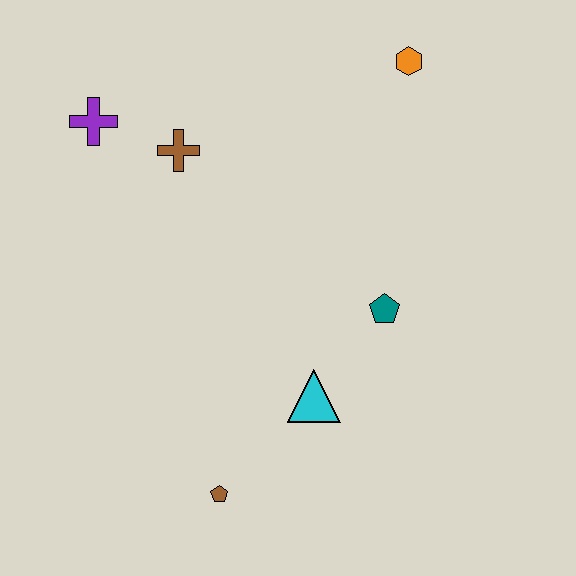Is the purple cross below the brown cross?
No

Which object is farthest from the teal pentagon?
The purple cross is farthest from the teal pentagon.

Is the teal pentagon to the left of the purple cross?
No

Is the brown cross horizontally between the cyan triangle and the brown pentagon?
No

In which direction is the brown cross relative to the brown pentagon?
The brown cross is above the brown pentagon.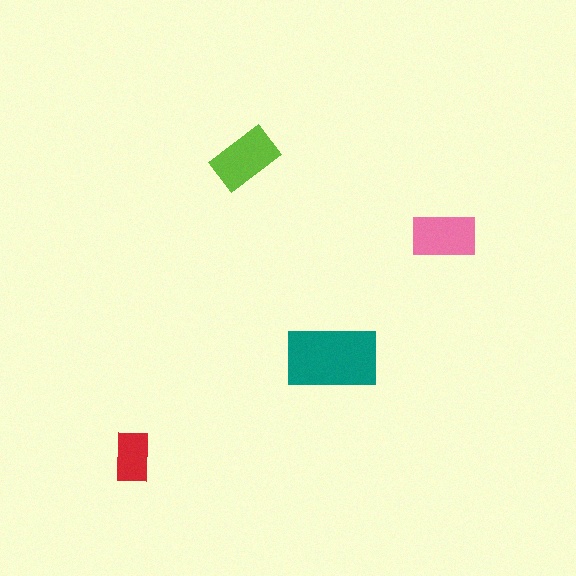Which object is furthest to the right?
The pink rectangle is rightmost.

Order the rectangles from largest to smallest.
the teal one, the lime one, the pink one, the red one.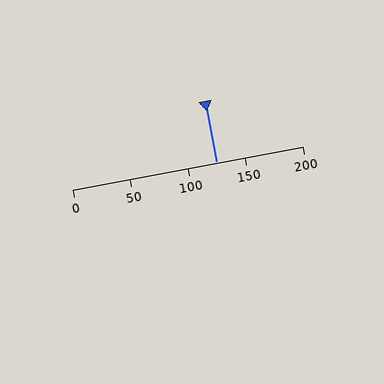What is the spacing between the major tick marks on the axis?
The major ticks are spaced 50 apart.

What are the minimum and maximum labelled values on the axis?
The axis runs from 0 to 200.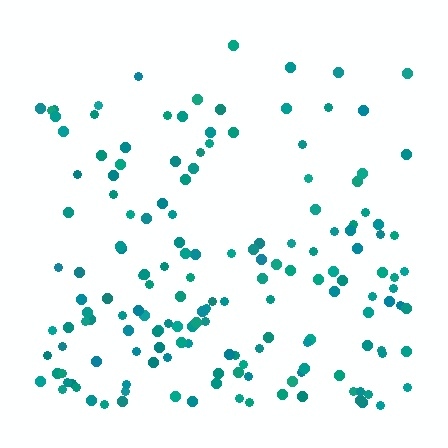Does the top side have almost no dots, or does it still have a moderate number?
Still a moderate number, just noticeably fewer than the bottom.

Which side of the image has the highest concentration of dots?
The bottom.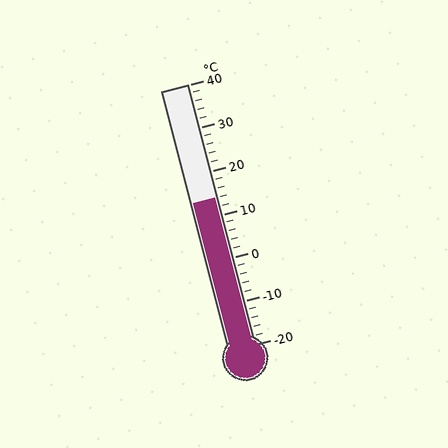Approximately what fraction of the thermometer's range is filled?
The thermometer is filled to approximately 55% of its range.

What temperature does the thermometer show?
The thermometer shows approximately 14°C.